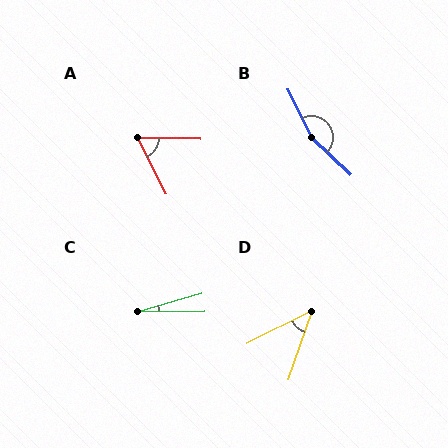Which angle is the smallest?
C, at approximately 16 degrees.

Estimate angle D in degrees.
Approximately 44 degrees.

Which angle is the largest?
B, at approximately 160 degrees.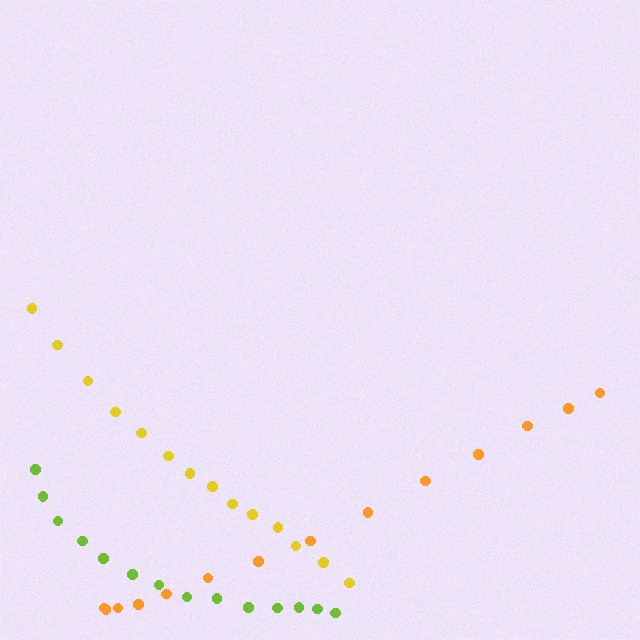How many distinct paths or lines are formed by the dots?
There are 3 distinct paths.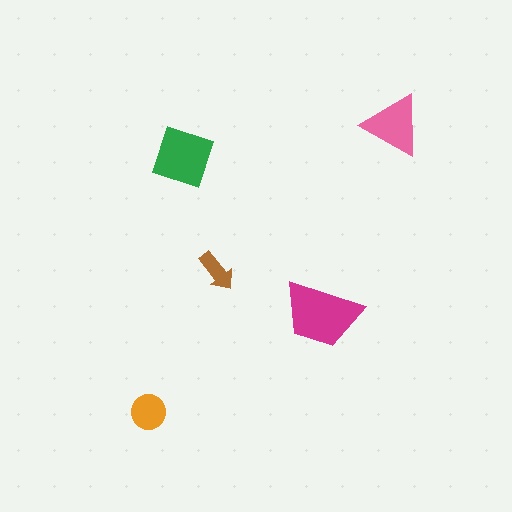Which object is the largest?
The magenta trapezoid.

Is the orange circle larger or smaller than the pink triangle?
Smaller.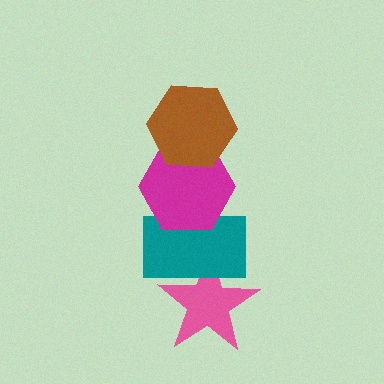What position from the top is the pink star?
The pink star is 4th from the top.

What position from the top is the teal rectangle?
The teal rectangle is 3rd from the top.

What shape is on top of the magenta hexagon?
The brown hexagon is on top of the magenta hexagon.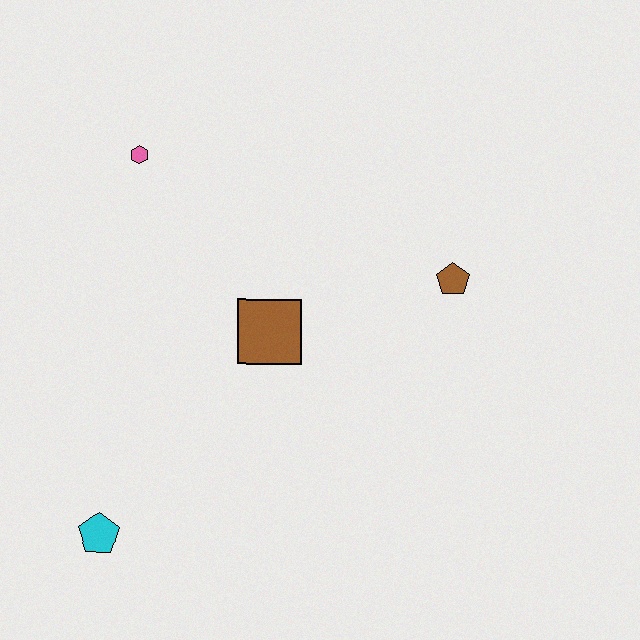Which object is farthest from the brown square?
The cyan pentagon is farthest from the brown square.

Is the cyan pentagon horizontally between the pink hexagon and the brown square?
No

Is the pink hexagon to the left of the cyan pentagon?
No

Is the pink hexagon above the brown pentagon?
Yes